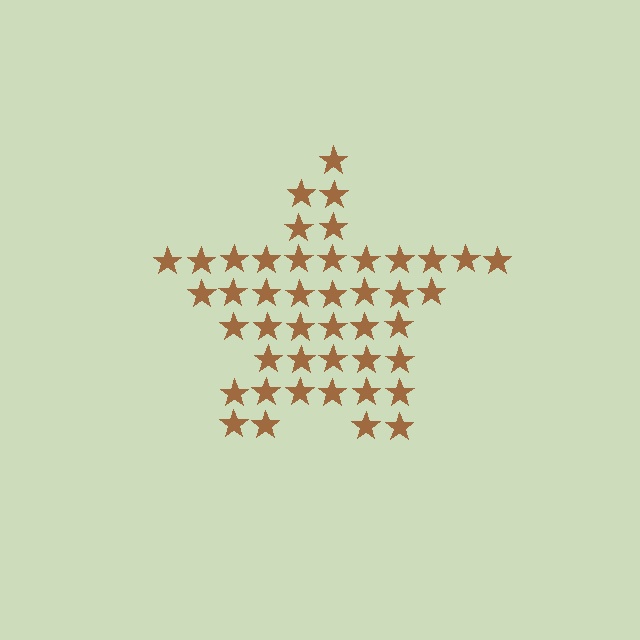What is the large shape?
The large shape is a star.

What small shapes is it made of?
It is made of small stars.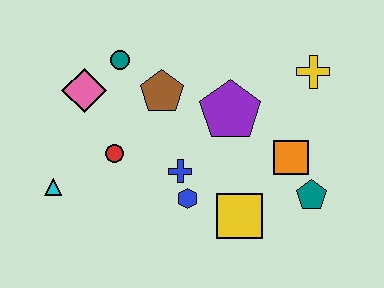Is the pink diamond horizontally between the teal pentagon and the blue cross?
No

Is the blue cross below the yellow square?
No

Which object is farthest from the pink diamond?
The teal pentagon is farthest from the pink diamond.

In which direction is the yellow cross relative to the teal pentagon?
The yellow cross is above the teal pentagon.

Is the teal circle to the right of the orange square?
No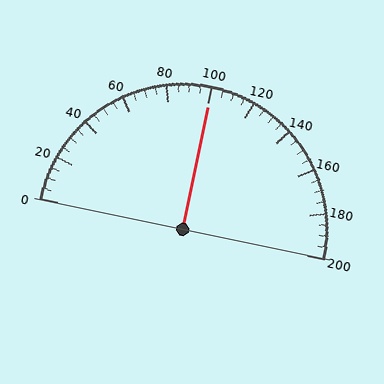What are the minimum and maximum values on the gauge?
The gauge ranges from 0 to 200.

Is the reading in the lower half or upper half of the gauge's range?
The reading is in the upper half of the range (0 to 200).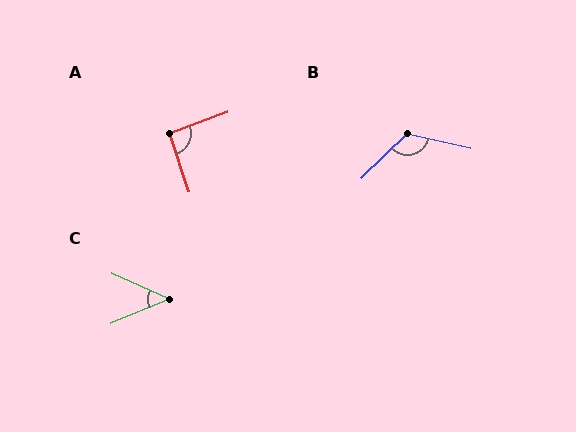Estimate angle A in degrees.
Approximately 92 degrees.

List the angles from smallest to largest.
C (47°), A (92°), B (123°).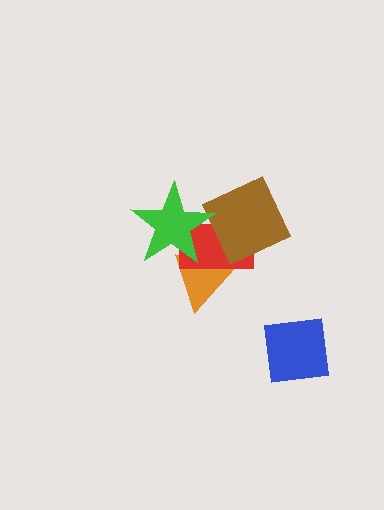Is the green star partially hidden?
No, no other shape covers it.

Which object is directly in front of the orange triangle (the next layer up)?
The red rectangle is directly in front of the orange triangle.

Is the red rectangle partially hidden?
Yes, it is partially covered by another shape.